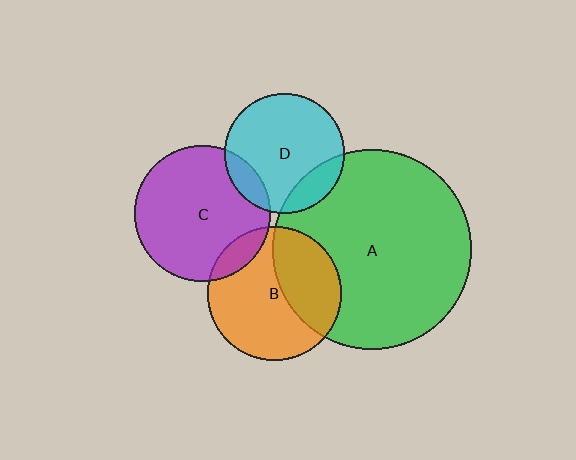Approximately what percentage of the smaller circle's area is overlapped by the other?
Approximately 15%.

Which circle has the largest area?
Circle A (green).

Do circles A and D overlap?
Yes.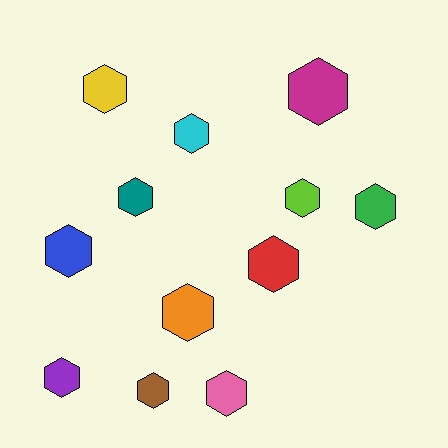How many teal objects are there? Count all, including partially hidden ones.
There is 1 teal object.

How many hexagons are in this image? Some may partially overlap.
There are 12 hexagons.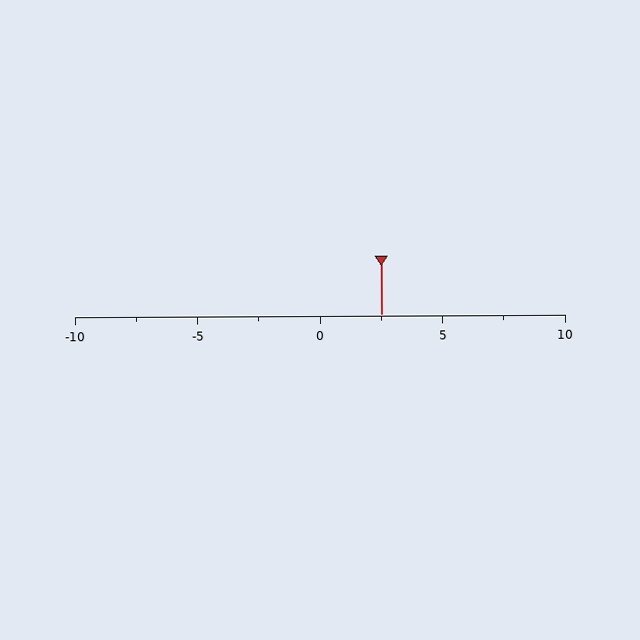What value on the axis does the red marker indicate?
The marker indicates approximately 2.5.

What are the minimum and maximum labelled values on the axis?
The axis runs from -10 to 10.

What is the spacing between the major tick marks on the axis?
The major ticks are spaced 5 apart.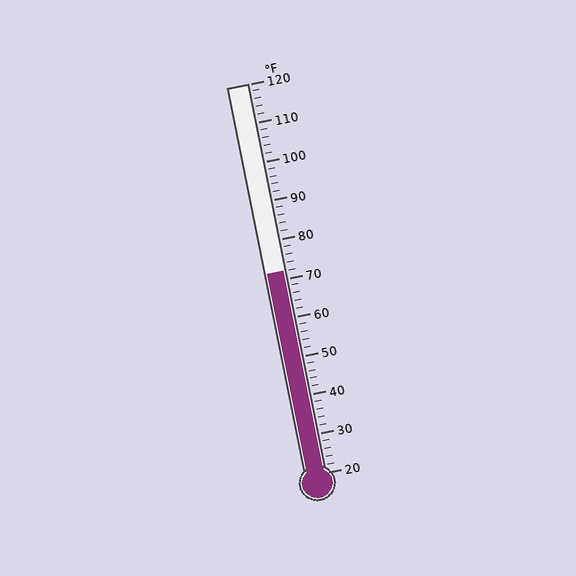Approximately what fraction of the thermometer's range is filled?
The thermometer is filled to approximately 50% of its range.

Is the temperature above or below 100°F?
The temperature is below 100°F.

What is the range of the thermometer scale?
The thermometer scale ranges from 20°F to 120°F.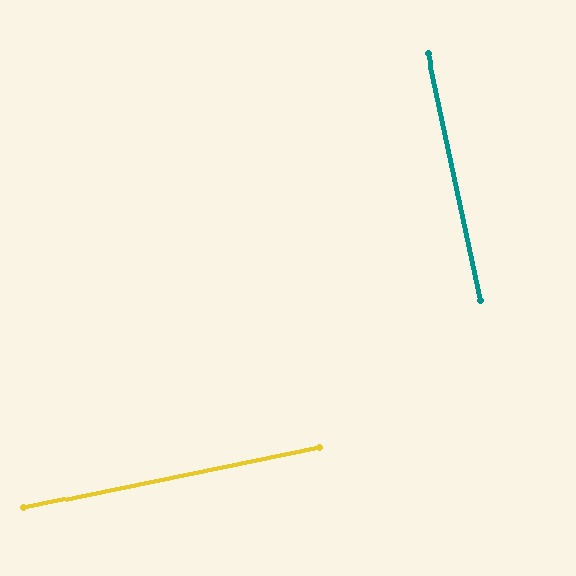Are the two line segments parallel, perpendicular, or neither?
Perpendicular — they meet at approximately 90°.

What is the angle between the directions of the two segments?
Approximately 90 degrees.